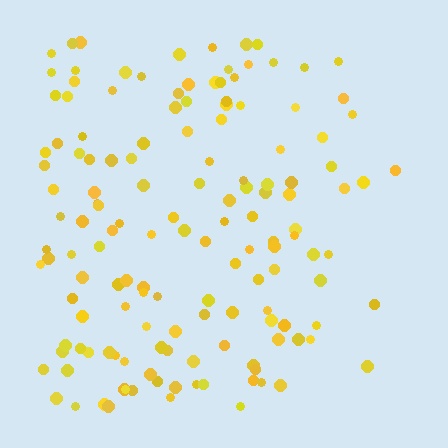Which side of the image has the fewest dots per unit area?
The right.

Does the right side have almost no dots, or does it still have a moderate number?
Still a moderate number, just noticeably fewer than the left.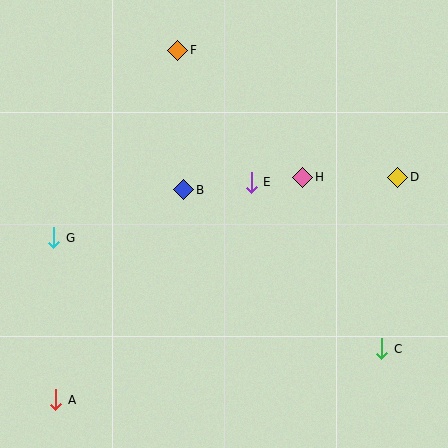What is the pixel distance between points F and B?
The distance between F and B is 140 pixels.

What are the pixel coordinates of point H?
Point H is at (302, 177).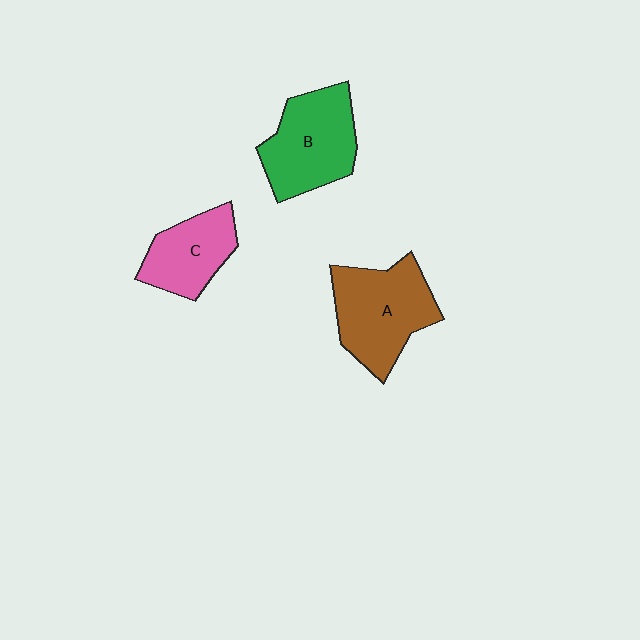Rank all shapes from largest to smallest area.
From largest to smallest: A (brown), B (green), C (pink).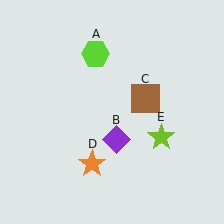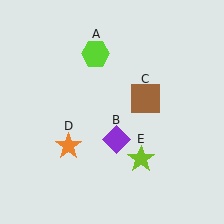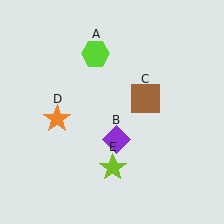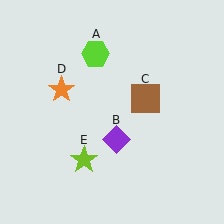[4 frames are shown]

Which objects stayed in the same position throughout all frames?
Lime hexagon (object A) and purple diamond (object B) and brown square (object C) remained stationary.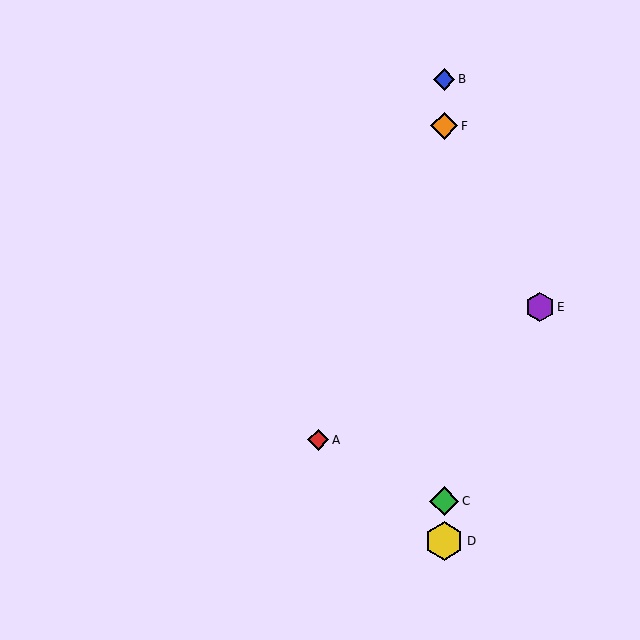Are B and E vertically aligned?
No, B is at x≈444 and E is at x≈540.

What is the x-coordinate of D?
Object D is at x≈444.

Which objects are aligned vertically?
Objects B, C, D, F are aligned vertically.